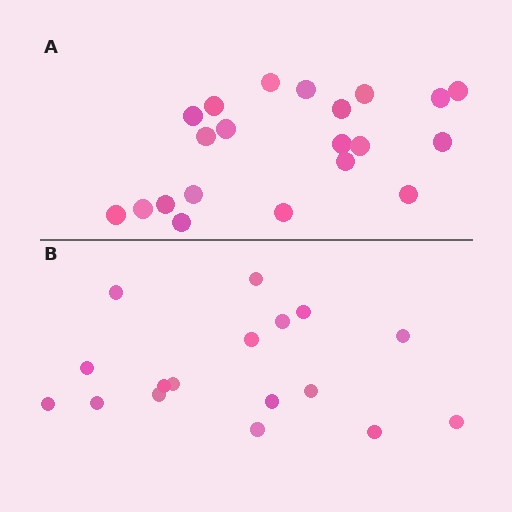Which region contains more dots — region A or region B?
Region A (the top region) has more dots.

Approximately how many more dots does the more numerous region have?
Region A has about 4 more dots than region B.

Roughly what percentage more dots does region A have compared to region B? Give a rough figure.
About 25% more.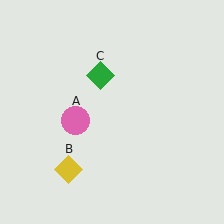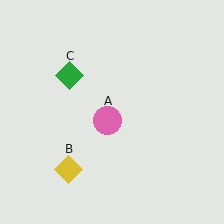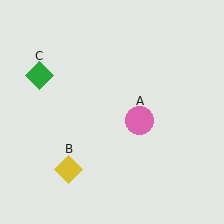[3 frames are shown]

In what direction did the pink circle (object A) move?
The pink circle (object A) moved right.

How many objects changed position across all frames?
2 objects changed position: pink circle (object A), green diamond (object C).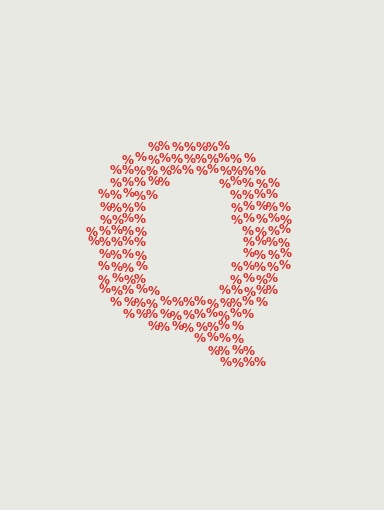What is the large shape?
The large shape is the letter Q.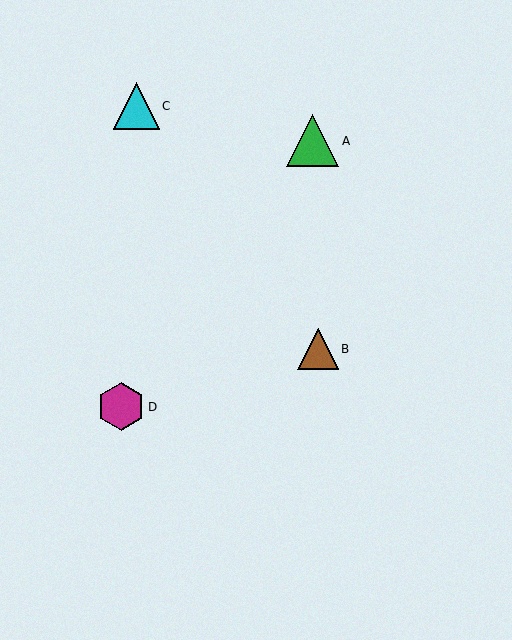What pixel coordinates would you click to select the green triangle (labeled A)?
Click at (313, 141) to select the green triangle A.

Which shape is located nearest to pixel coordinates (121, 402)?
The magenta hexagon (labeled D) at (121, 407) is nearest to that location.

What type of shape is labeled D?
Shape D is a magenta hexagon.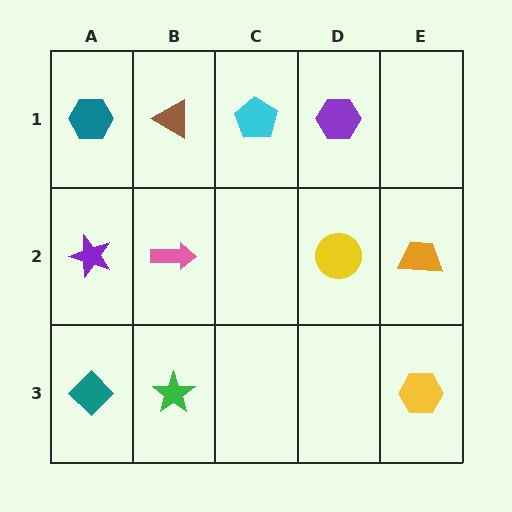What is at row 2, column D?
A yellow circle.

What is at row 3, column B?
A green star.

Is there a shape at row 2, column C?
No, that cell is empty.